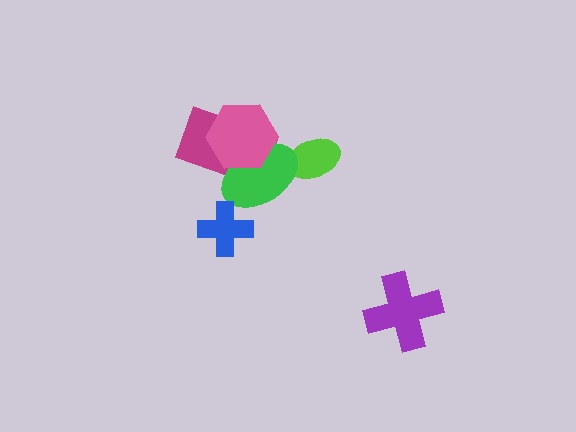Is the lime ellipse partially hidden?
Yes, it is partially covered by another shape.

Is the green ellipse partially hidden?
Yes, it is partially covered by another shape.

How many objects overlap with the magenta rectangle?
2 objects overlap with the magenta rectangle.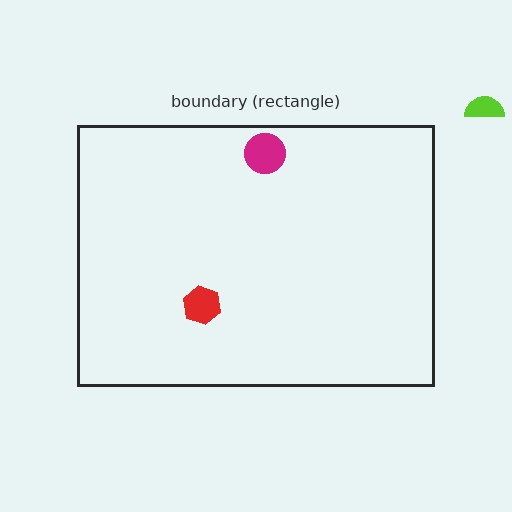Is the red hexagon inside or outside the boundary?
Inside.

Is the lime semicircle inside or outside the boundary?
Outside.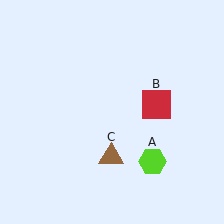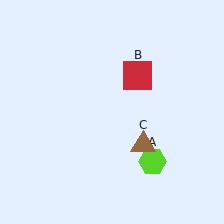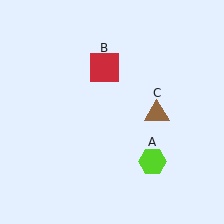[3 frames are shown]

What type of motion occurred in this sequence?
The red square (object B), brown triangle (object C) rotated counterclockwise around the center of the scene.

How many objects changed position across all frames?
2 objects changed position: red square (object B), brown triangle (object C).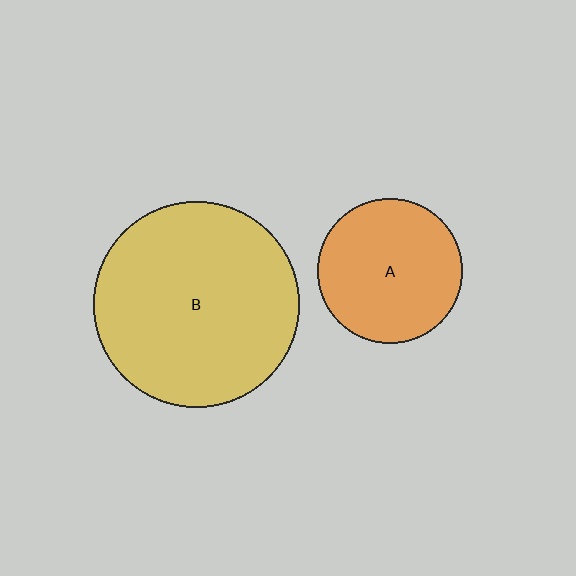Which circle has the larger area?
Circle B (yellow).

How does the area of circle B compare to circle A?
Approximately 2.0 times.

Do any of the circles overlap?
No, none of the circles overlap.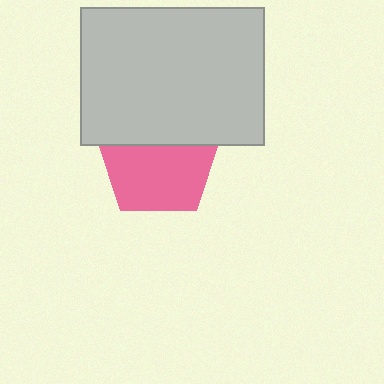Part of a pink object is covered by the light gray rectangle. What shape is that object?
It is a pentagon.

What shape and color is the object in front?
The object in front is a light gray rectangle.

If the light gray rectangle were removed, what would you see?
You would see the complete pink pentagon.